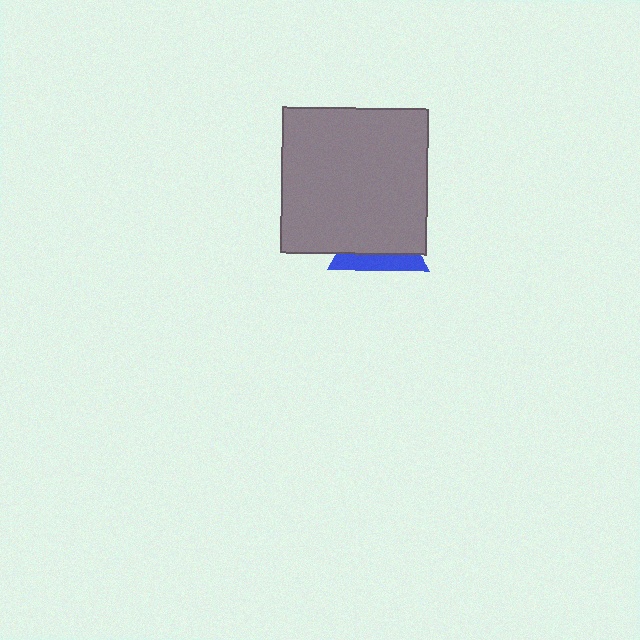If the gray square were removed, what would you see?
You would see the complete blue triangle.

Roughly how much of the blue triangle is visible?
A small part of it is visible (roughly 32%).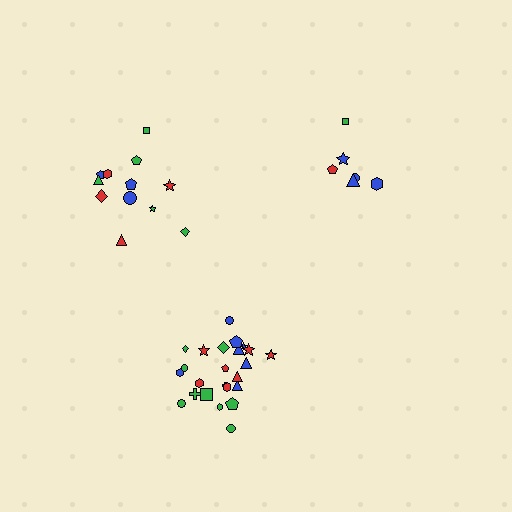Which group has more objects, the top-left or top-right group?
The top-left group.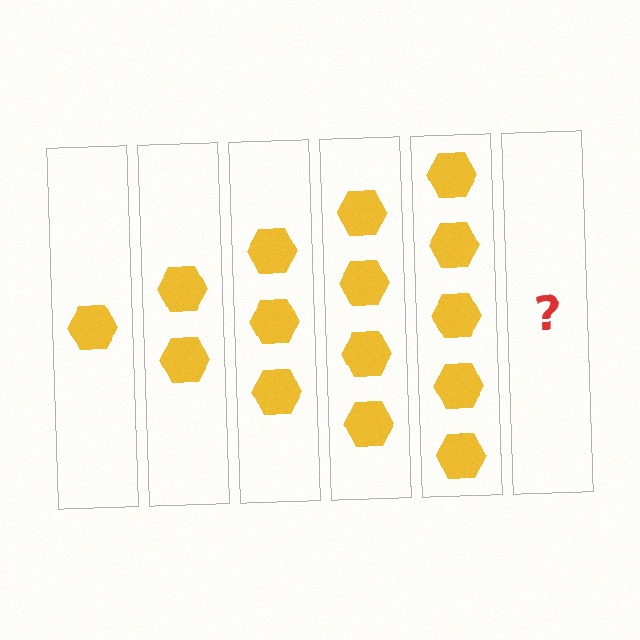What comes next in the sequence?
The next element should be 6 hexagons.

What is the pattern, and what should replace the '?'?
The pattern is that each step adds one more hexagon. The '?' should be 6 hexagons.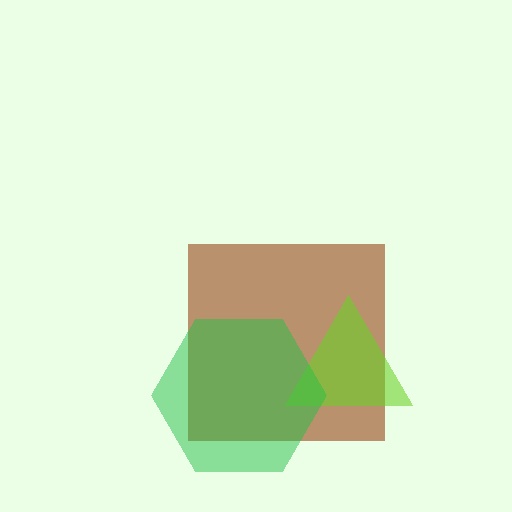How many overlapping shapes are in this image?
There are 3 overlapping shapes in the image.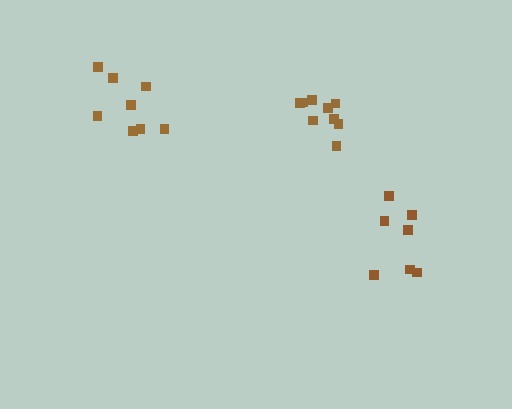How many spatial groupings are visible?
There are 3 spatial groupings.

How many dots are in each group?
Group 1: 9 dots, Group 2: 8 dots, Group 3: 7 dots (24 total).